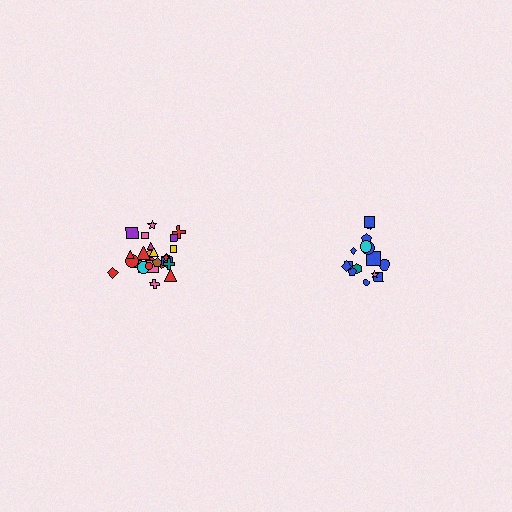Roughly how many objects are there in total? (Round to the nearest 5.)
Roughly 40 objects in total.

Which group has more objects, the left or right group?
The left group.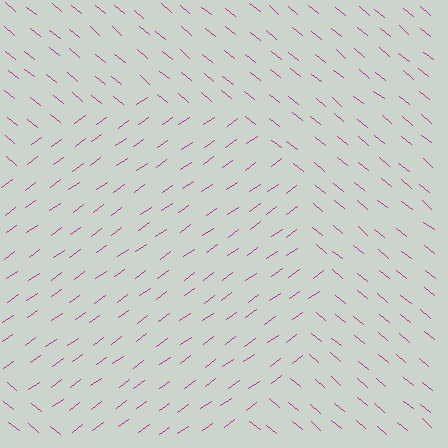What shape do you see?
I see a circle.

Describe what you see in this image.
The image is filled with small magenta line segments. A circle region in the image has lines oriented differently from the surrounding lines, creating a visible texture boundary.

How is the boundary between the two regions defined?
The boundary is defined purely by a change in line orientation (approximately 75 degrees difference). All lines are the same color and thickness.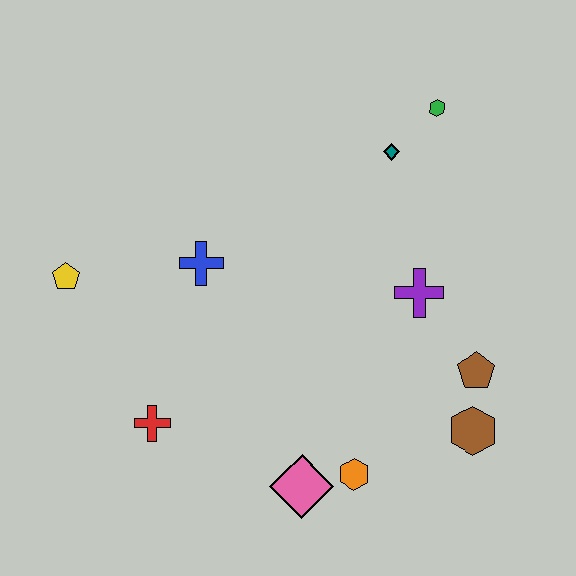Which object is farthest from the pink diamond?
The green hexagon is farthest from the pink diamond.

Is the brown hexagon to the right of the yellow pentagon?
Yes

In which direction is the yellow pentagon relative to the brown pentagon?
The yellow pentagon is to the left of the brown pentagon.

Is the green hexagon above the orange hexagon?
Yes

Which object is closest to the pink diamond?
The orange hexagon is closest to the pink diamond.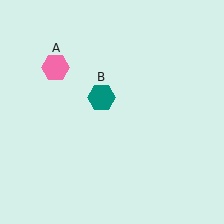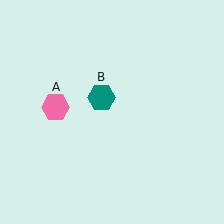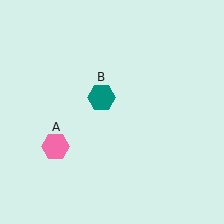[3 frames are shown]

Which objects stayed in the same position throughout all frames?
Teal hexagon (object B) remained stationary.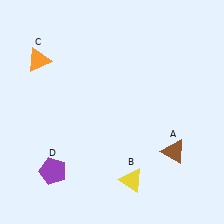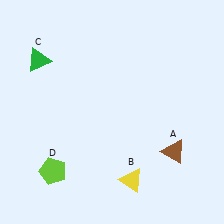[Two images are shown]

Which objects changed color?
C changed from orange to green. D changed from purple to lime.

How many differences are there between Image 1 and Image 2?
There are 2 differences between the two images.